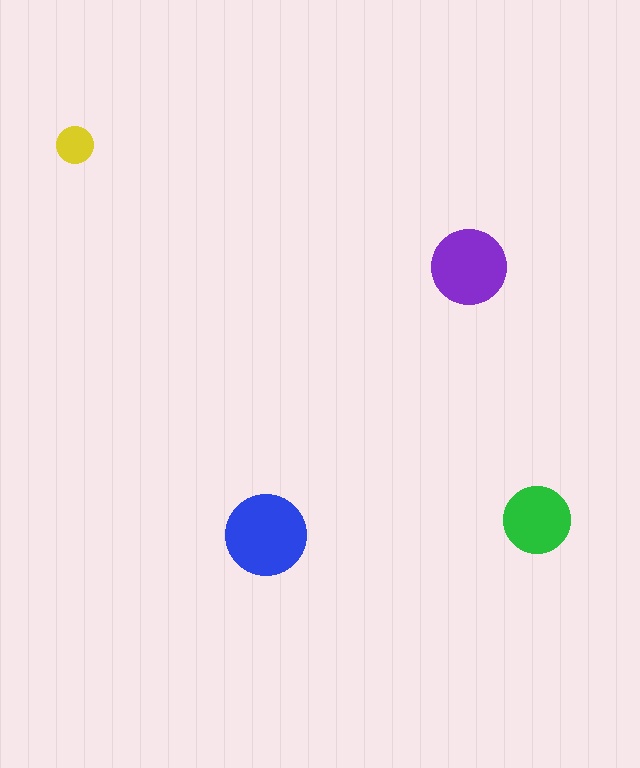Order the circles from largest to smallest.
the blue one, the purple one, the green one, the yellow one.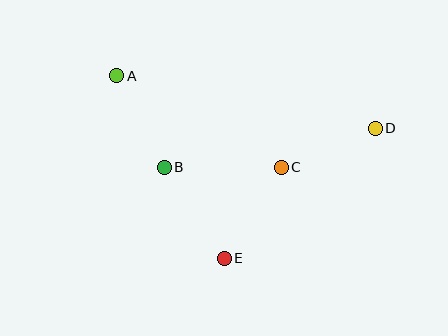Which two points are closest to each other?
Points C and D are closest to each other.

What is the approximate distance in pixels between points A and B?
The distance between A and B is approximately 103 pixels.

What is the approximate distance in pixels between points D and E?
The distance between D and E is approximately 199 pixels.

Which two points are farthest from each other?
Points A and D are farthest from each other.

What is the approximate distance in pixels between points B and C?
The distance between B and C is approximately 117 pixels.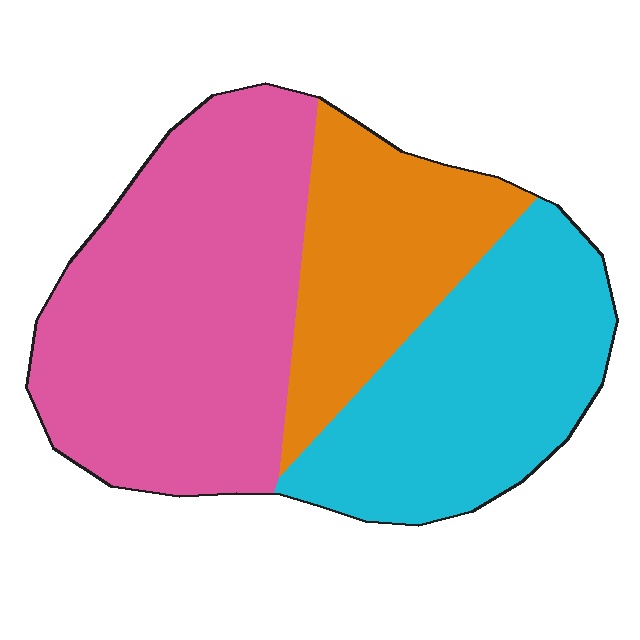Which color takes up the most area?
Pink, at roughly 45%.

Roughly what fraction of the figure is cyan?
Cyan covers 32% of the figure.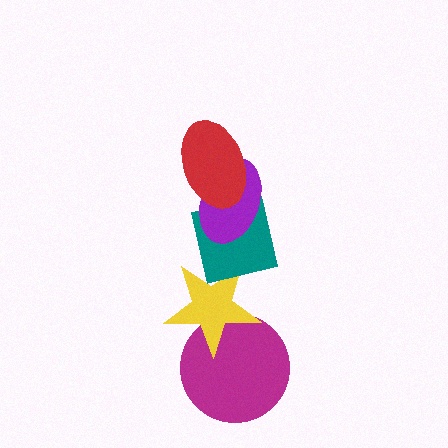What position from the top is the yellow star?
The yellow star is 4th from the top.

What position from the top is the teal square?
The teal square is 3rd from the top.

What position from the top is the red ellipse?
The red ellipse is 1st from the top.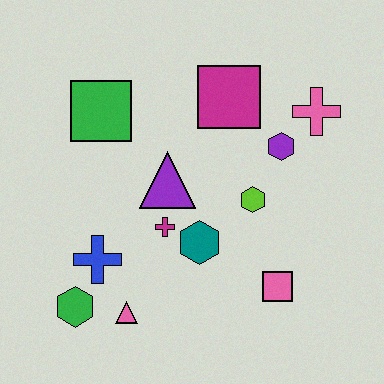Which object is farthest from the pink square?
The green square is farthest from the pink square.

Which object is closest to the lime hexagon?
The purple hexagon is closest to the lime hexagon.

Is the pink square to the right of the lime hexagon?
Yes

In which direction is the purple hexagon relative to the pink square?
The purple hexagon is above the pink square.